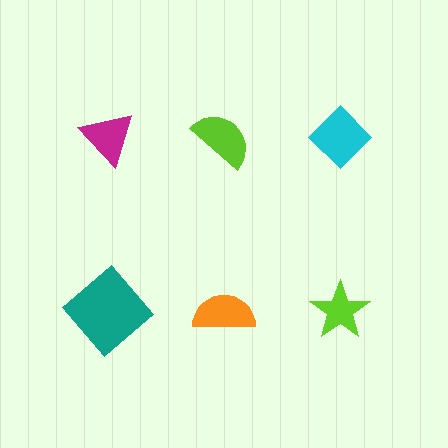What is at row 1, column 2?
A lime semicircle.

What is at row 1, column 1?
A magenta triangle.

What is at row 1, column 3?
A cyan diamond.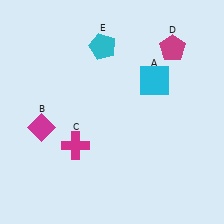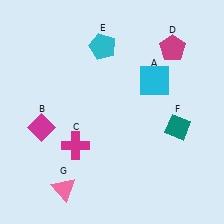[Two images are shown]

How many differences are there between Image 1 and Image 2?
There are 2 differences between the two images.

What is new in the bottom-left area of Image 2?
A pink triangle (G) was added in the bottom-left area of Image 2.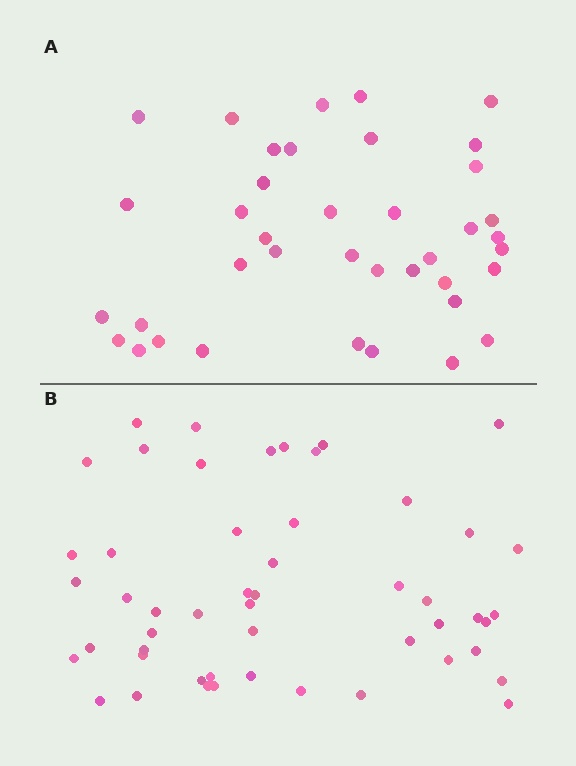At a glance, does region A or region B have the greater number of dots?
Region B (the bottom region) has more dots.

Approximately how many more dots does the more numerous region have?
Region B has roughly 12 or so more dots than region A.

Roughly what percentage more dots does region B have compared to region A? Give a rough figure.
About 30% more.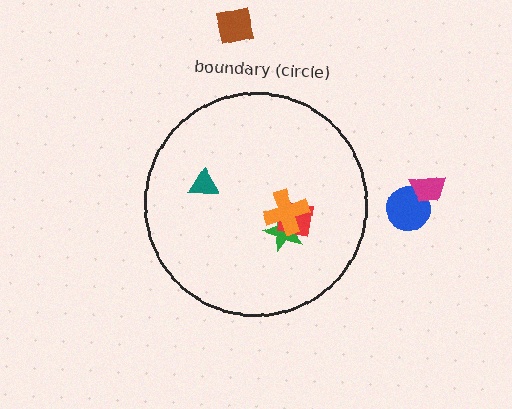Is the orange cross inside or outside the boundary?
Inside.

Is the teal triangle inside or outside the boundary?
Inside.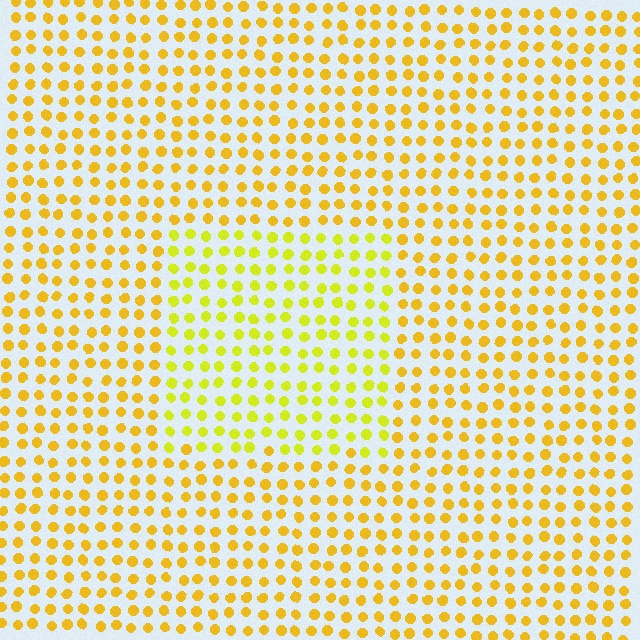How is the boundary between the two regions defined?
The boundary is defined purely by a slight shift in hue (about 22 degrees). Spacing, size, and orientation are identical on both sides.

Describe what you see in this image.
The image is filled with small yellow elements in a uniform arrangement. A rectangle-shaped region is visible where the elements are tinted to a slightly different hue, forming a subtle color boundary.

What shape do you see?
I see a rectangle.